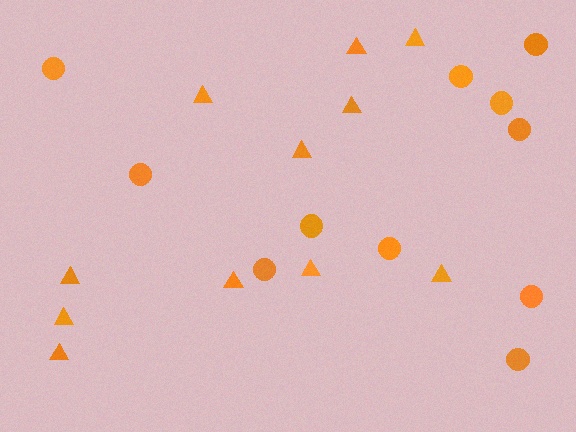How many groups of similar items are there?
There are 2 groups: one group of triangles (11) and one group of circles (11).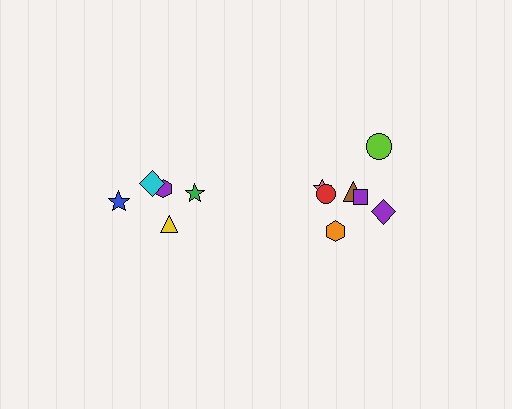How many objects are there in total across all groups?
There are 12 objects.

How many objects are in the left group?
There are 5 objects.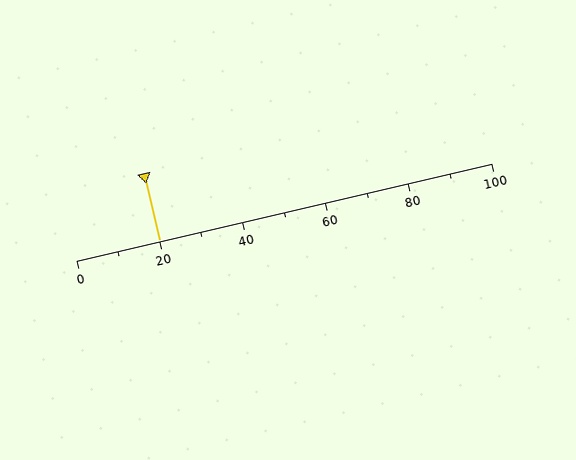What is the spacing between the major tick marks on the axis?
The major ticks are spaced 20 apart.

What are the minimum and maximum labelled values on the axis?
The axis runs from 0 to 100.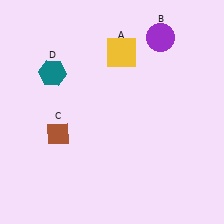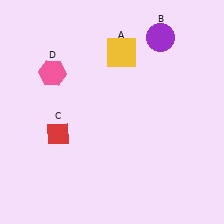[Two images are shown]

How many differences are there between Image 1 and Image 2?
There are 2 differences between the two images.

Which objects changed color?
C changed from brown to red. D changed from teal to pink.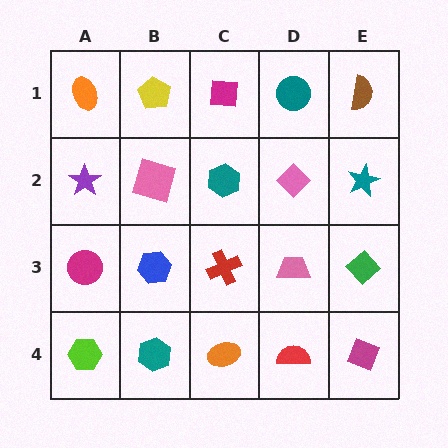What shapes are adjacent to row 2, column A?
An orange ellipse (row 1, column A), a magenta circle (row 3, column A), a pink square (row 2, column B).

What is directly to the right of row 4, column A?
A teal hexagon.